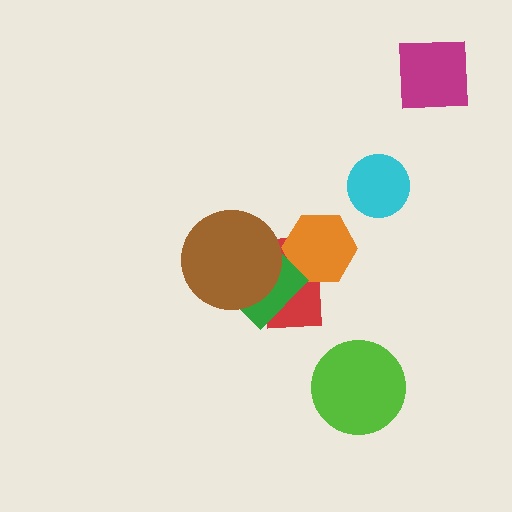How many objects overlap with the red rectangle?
3 objects overlap with the red rectangle.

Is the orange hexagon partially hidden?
Yes, it is partially covered by another shape.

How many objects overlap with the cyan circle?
0 objects overlap with the cyan circle.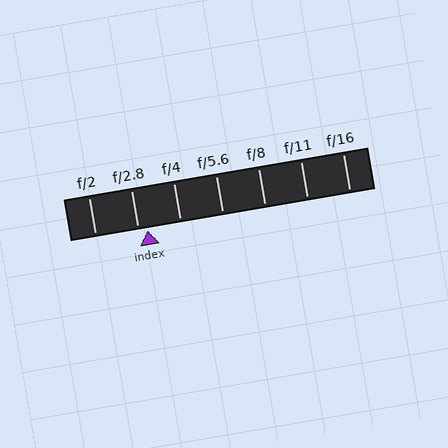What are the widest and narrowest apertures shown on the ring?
The widest aperture shown is f/2 and the narrowest is f/16.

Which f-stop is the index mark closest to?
The index mark is closest to f/2.8.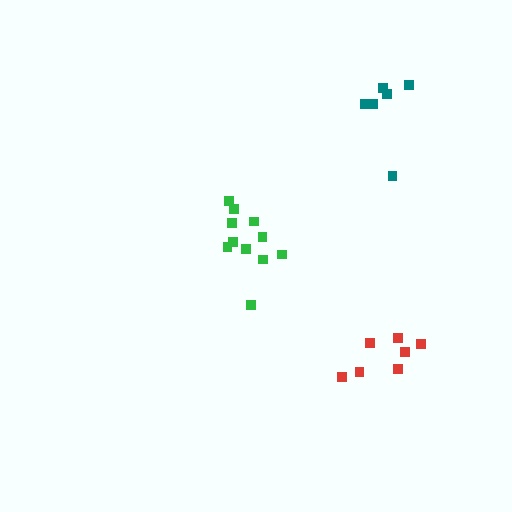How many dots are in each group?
Group 1: 7 dots, Group 2: 6 dots, Group 3: 11 dots (24 total).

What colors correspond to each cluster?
The clusters are colored: red, teal, green.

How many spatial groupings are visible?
There are 3 spatial groupings.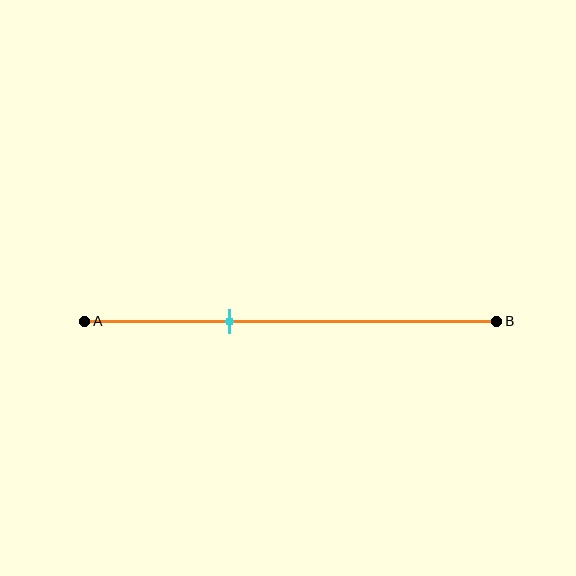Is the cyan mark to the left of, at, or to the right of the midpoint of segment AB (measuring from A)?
The cyan mark is to the left of the midpoint of segment AB.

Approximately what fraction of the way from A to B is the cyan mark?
The cyan mark is approximately 35% of the way from A to B.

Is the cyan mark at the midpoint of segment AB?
No, the mark is at about 35% from A, not at the 50% midpoint.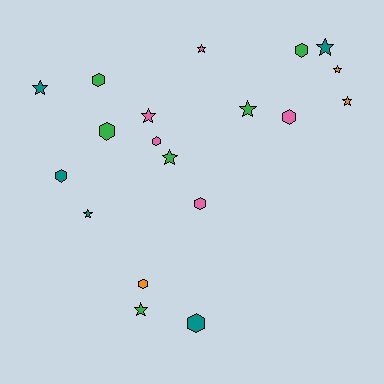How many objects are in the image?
There are 19 objects.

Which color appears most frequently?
Green, with 6 objects.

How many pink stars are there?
There are 2 pink stars.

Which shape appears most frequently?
Star, with 10 objects.